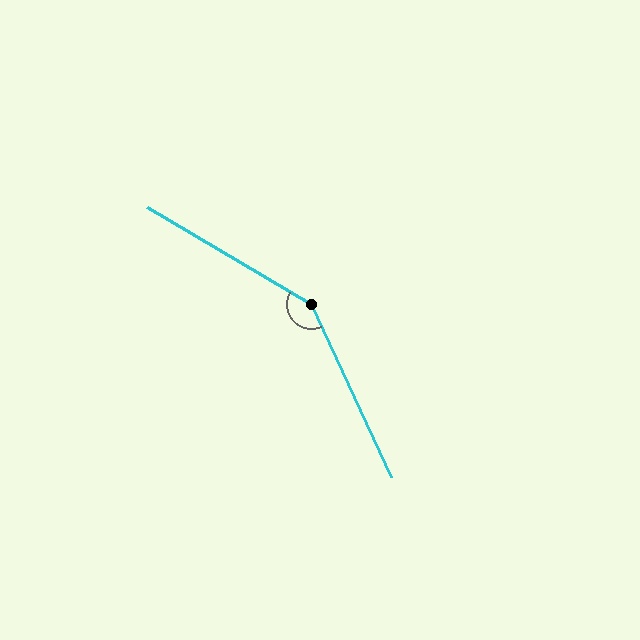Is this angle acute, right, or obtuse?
It is obtuse.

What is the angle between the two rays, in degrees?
Approximately 145 degrees.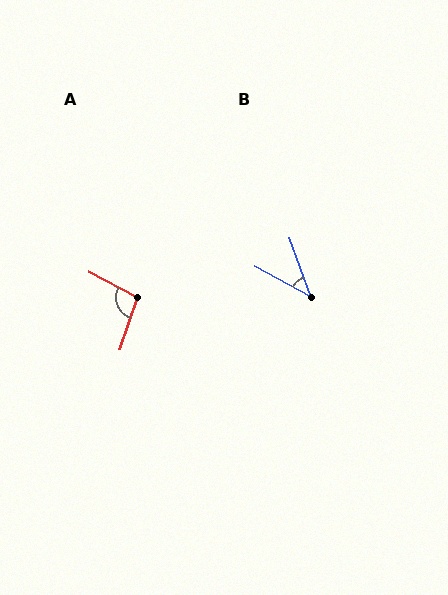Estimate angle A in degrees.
Approximately 100 degrees.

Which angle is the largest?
A, at approximately 100 degrees.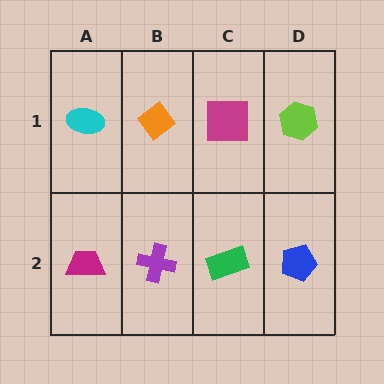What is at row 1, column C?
A magenta square.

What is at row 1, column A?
A cyan ellipse.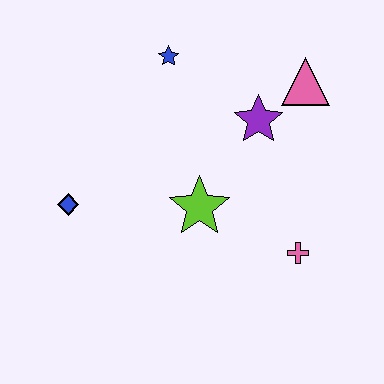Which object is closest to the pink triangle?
The purple star is closest to the pink triangle.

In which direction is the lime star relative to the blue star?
The lime star is below the blue star.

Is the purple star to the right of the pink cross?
No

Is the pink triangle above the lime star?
Yes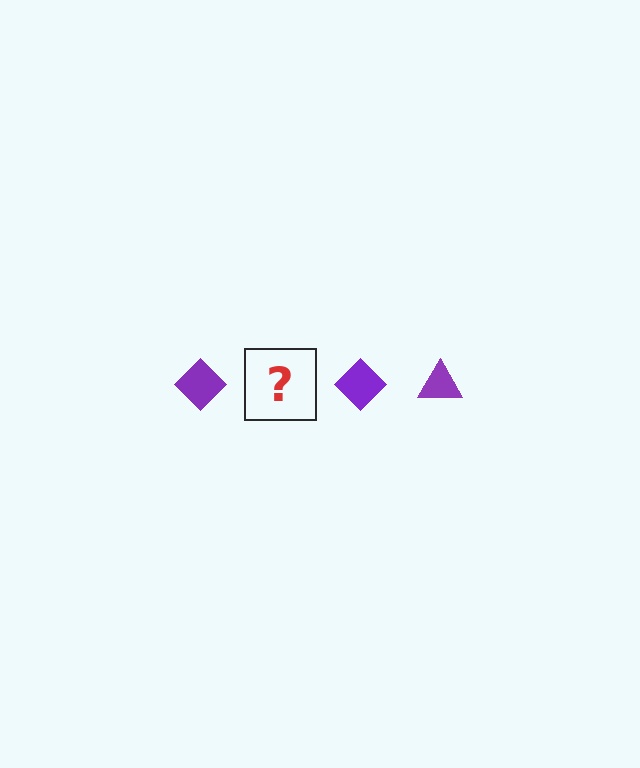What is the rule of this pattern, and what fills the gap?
The rule is that the pattern cycles through diamond, triangle shapes in purple. The gap should be filled with a purple triangle.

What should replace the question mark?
The question mark should be replaced with a purple triangle.